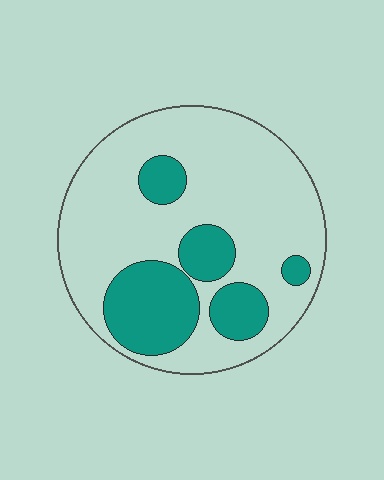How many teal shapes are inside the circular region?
5.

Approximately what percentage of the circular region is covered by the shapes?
Approximately 25%.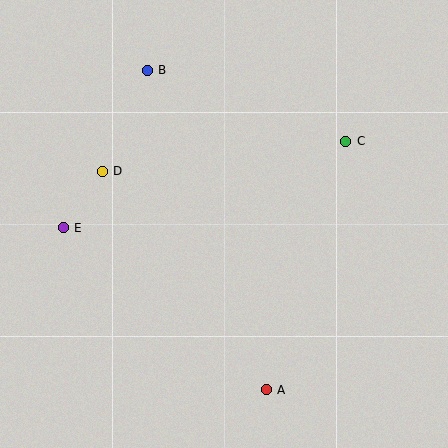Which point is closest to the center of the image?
Point D at (102, 171) is closest to the center.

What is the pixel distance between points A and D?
The distance between A and D is 273 pixels.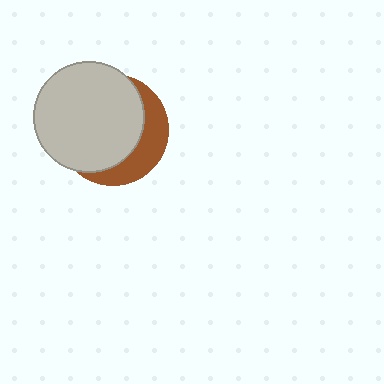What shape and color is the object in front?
The object in front is a light gray circle.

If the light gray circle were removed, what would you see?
You would see the complete brown circle.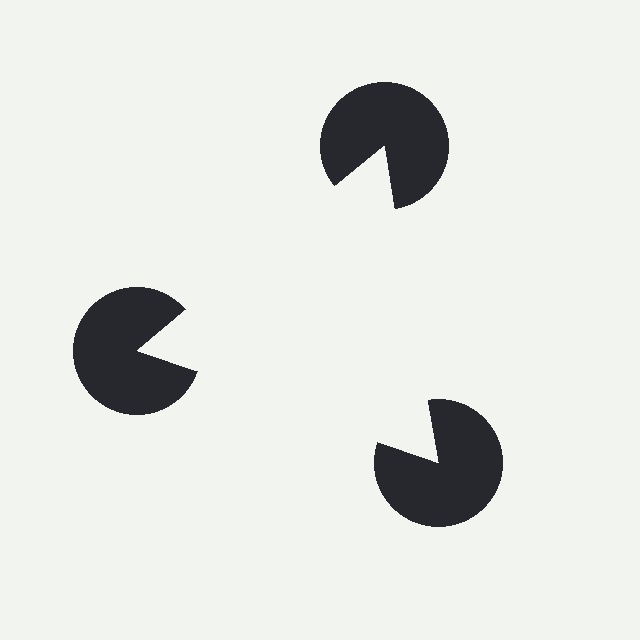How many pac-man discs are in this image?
There are 3 — one at each vertex of the illusory triangle.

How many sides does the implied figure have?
3 sides.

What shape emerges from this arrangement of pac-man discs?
An illusory triangle — its edges are inferred from the aligned wedge cuts in the pac-man discs, not physically drawn.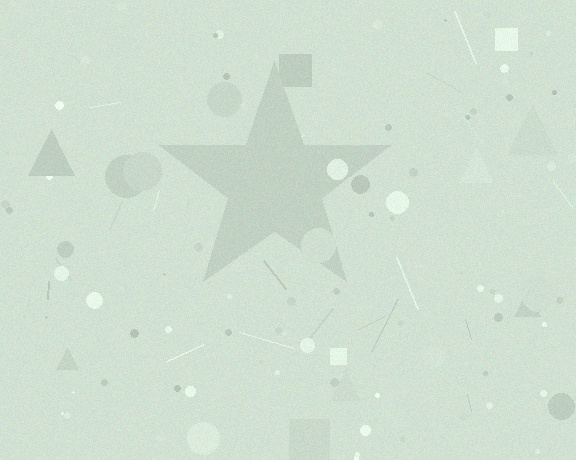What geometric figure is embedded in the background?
A star is embedded in the background.